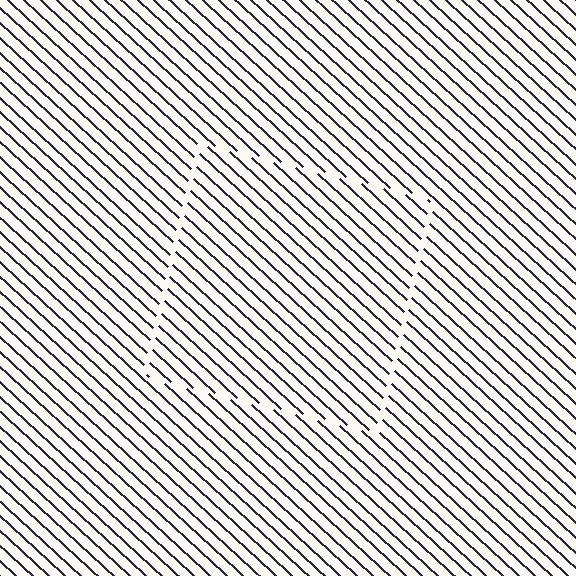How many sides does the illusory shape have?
4 sides — the line-ends trace a square.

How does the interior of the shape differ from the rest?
The interior of the shape contains the same grating, shifted by half a period — the contour is defined by the phase discontinuity where line-ends from the inner and outer gratings abut.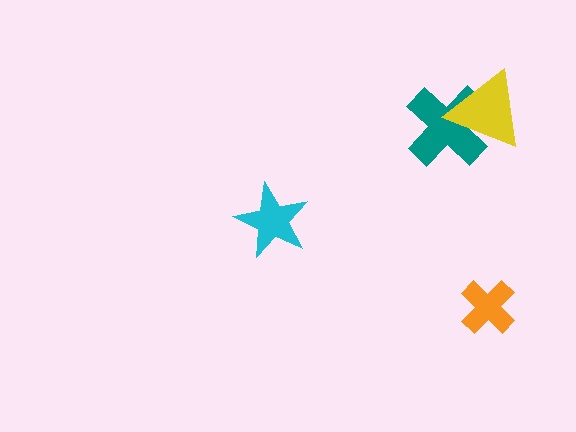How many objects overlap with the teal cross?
1 object overlaps with the teal cross.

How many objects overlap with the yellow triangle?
1 object overlaps with the yellow triangle.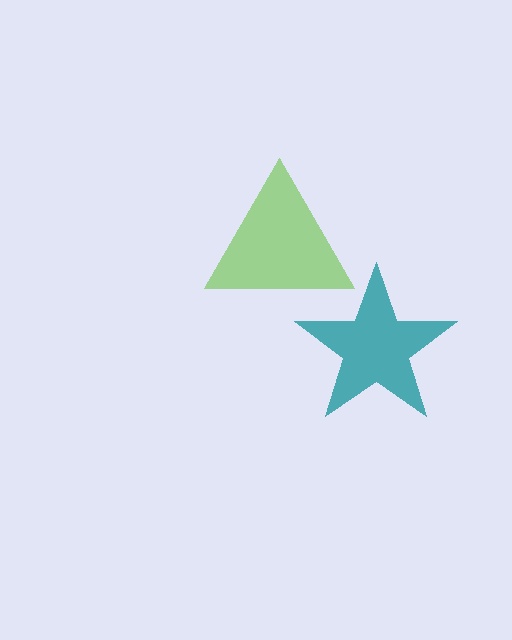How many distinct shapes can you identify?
There are 2 distinct shapes: a teal star, a lime triangle.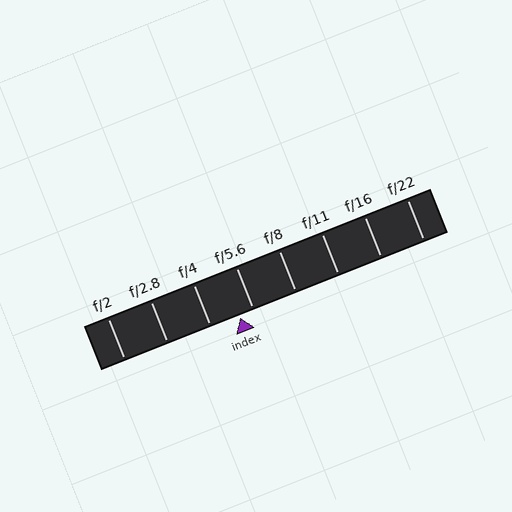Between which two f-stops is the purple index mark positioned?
The index mark is between f/4 and f/5.6.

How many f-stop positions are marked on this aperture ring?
There are 8 f-stop positions marked.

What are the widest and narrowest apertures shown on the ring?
The widest aperture shown is f/2 and the narrowest is f/22.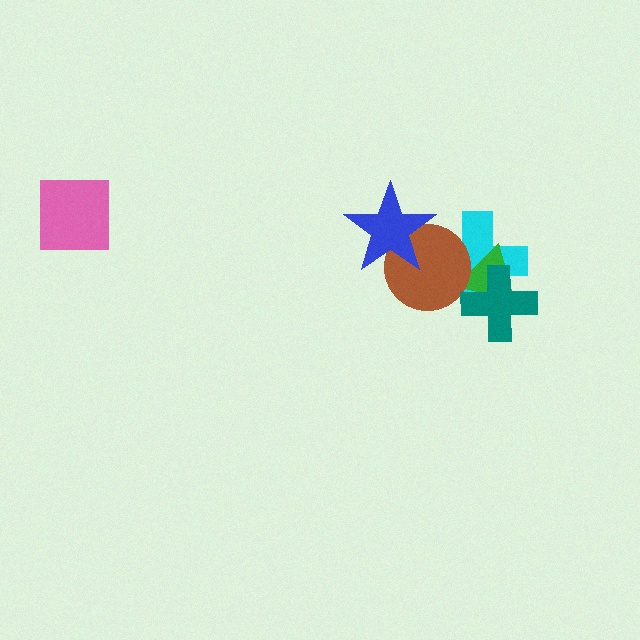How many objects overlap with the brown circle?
3 objects overlap with the brown circle.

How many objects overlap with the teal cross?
2 objects overlap with the teal cross.